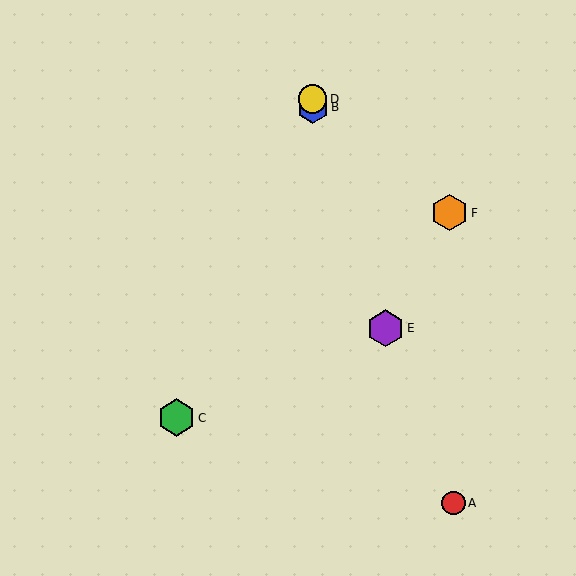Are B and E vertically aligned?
No, B is at x≈313 and E is at x≈385.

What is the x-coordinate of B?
Object B is at x≈313.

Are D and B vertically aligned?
Yes, both are at x≈313.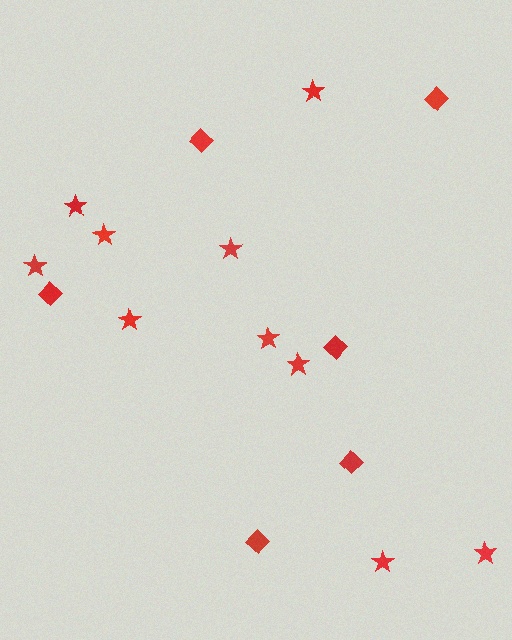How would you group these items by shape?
There are 2 groups: one group of diamonds (6) and one group of stars (10).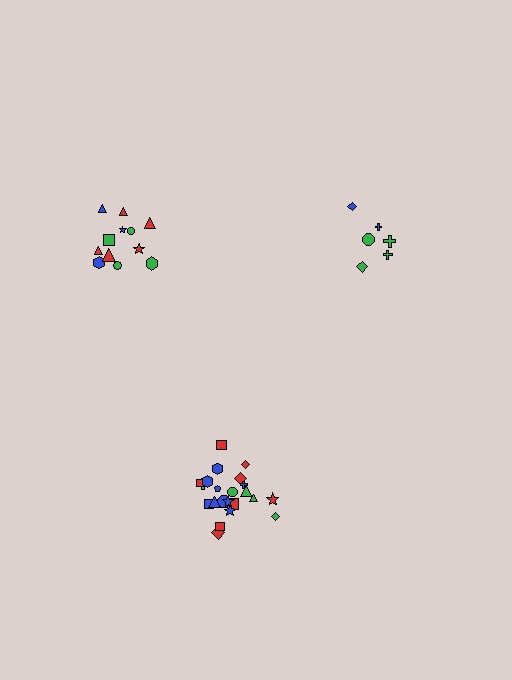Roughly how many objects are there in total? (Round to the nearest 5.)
Roughly 40 objects in total.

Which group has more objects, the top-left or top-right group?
The top-left group.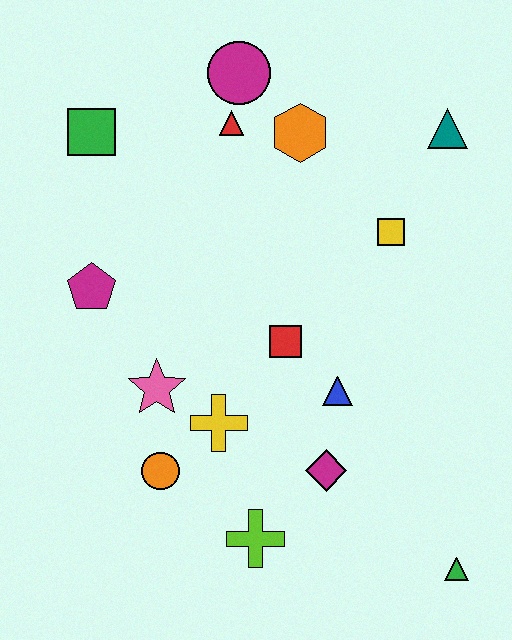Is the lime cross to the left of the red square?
Yes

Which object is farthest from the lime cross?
The magenta circle is farthest from the lime cross.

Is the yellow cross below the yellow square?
Yes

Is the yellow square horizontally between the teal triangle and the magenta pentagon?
Yes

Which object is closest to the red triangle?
The magenta circle is closest to the red triangle.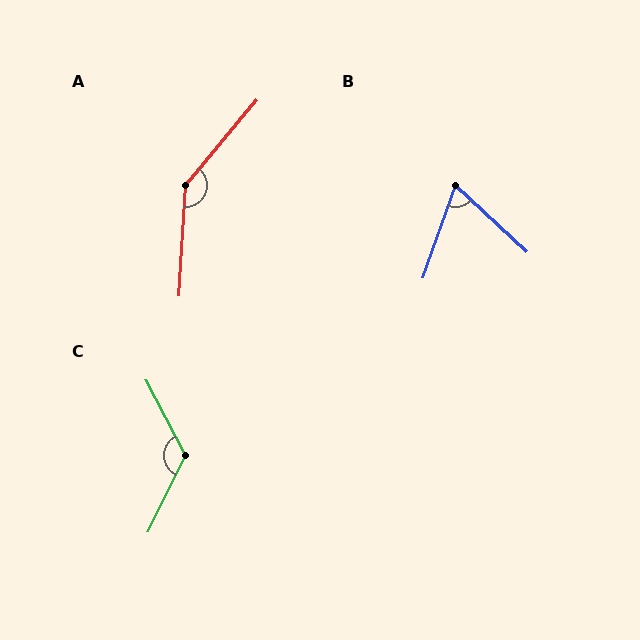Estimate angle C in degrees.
Approximately 126 degrees.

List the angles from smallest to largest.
B (66°), C (126°), A (143°).